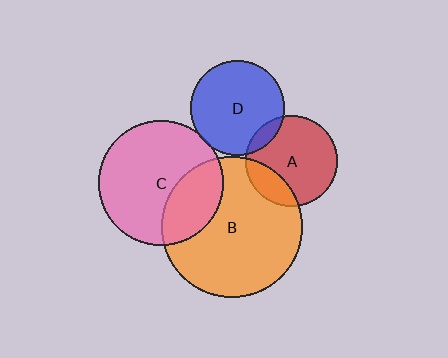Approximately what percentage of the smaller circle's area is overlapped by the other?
Approximately 30%.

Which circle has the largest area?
Circle B (orange).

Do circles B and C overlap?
Yes.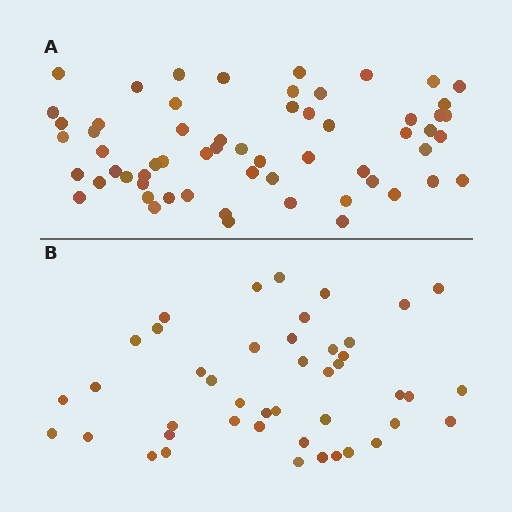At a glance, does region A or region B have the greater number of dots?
Region A (the top region) has more dots.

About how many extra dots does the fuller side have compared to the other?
Region A has approximately 15 more dots than region B.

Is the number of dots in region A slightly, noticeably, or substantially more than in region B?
Region A has noticeably more, but not dramatically so. The ratio is roughly 1.4 to 1.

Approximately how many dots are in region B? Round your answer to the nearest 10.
About 40 dots. (The exact count is 44, which rounds to 40.)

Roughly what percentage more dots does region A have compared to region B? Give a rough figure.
About 35% more.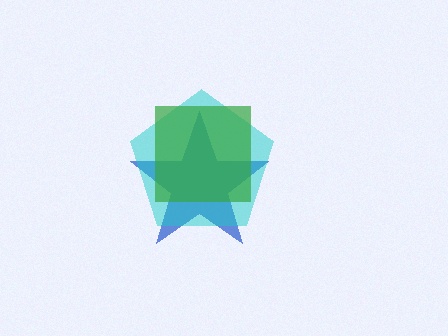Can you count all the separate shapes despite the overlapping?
Yes, there are 3 separate shapes.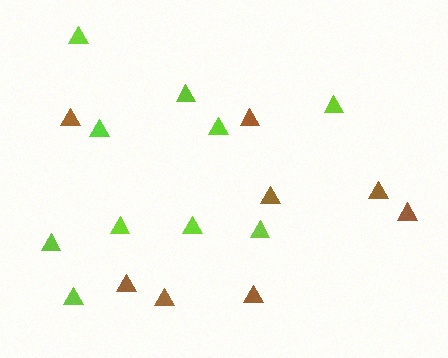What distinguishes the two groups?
There are 2 groups: one group of brown triangles (8) and one group of lime triangles (10).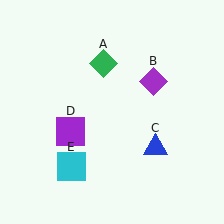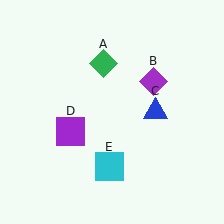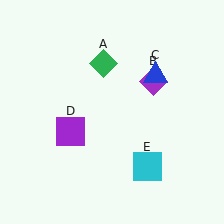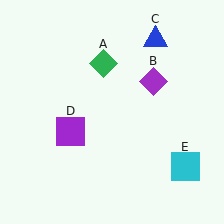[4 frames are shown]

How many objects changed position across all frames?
2 objects changed position: blue triangle (object C), cyan square (object E).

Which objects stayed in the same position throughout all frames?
Green diamond (object A) and purple diamond (object B) and purple square (object D) remained stationary.